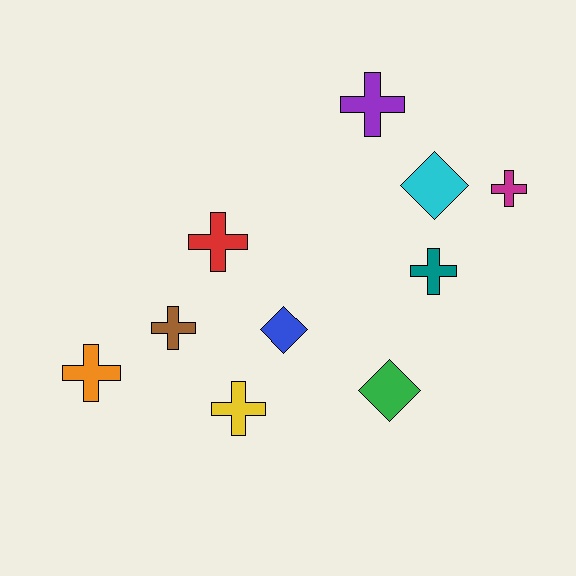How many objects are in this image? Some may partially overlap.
There are 10 objects.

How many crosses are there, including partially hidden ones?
There are 7 crosses.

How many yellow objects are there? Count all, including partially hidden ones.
There is 1 yellow object.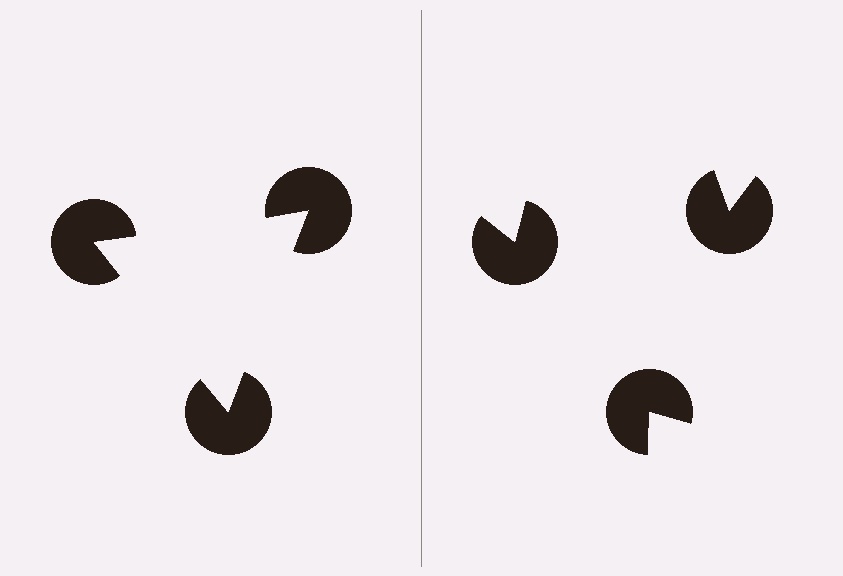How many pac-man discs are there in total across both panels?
6 — 3 on each side.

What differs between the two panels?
The pac-man discs are positioned identically on both sides; only the wedge orientations differ. On the left they align to a triangle; on the right they are misaligned.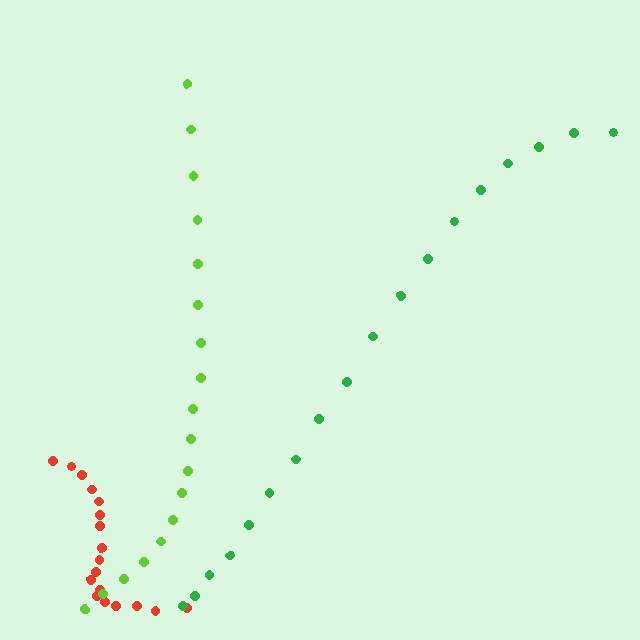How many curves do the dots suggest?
There are 3 distinct paths.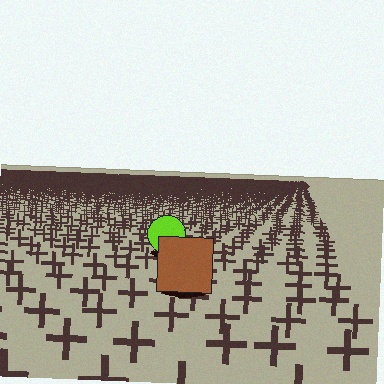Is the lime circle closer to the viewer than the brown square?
No. The brown square is closer — you can tell from the texture gradient: the ground texture is coarser near it.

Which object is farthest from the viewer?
The lime circle is farthest from the viewer. It appears smaller and the ground texture around it is denser.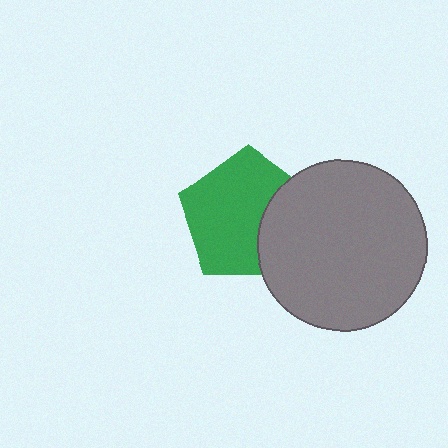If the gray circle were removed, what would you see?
You would see the complete green pentagon.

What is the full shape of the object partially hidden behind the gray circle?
The partially hidden object is a green pentagon.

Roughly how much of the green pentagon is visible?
Most of it is visible (roughly 70%).